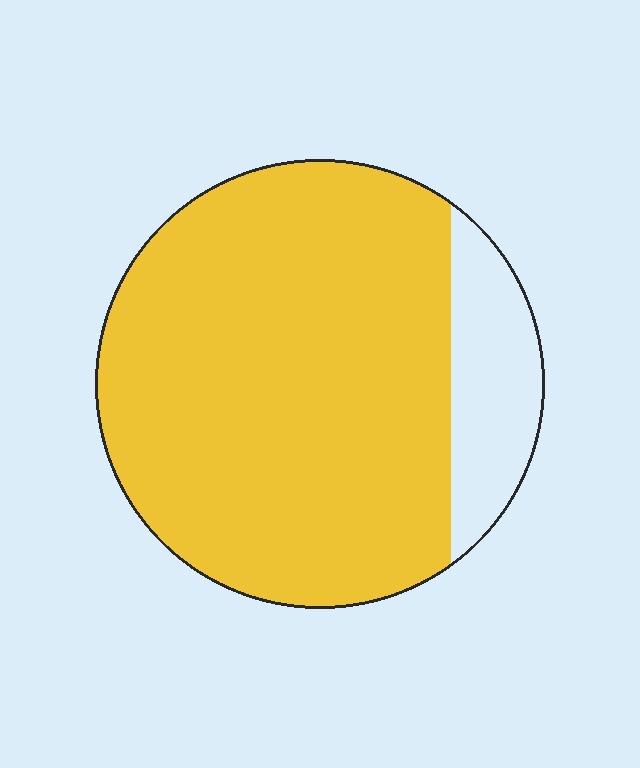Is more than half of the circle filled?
Yes.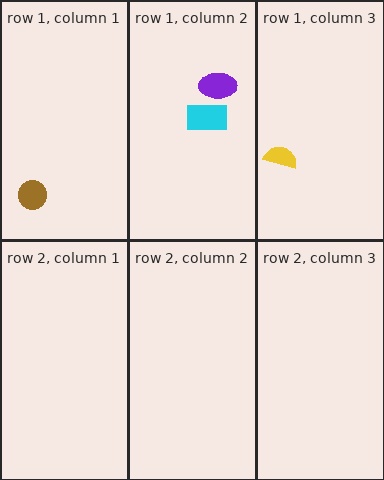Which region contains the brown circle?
The row 1, column 1 region.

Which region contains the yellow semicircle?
The row 1, column 3 region.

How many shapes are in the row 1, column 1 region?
1.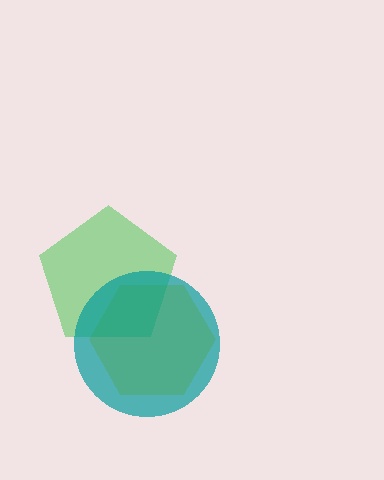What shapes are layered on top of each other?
The layered shapes are: a yellow hexagon, a green pentagon, a teal circle.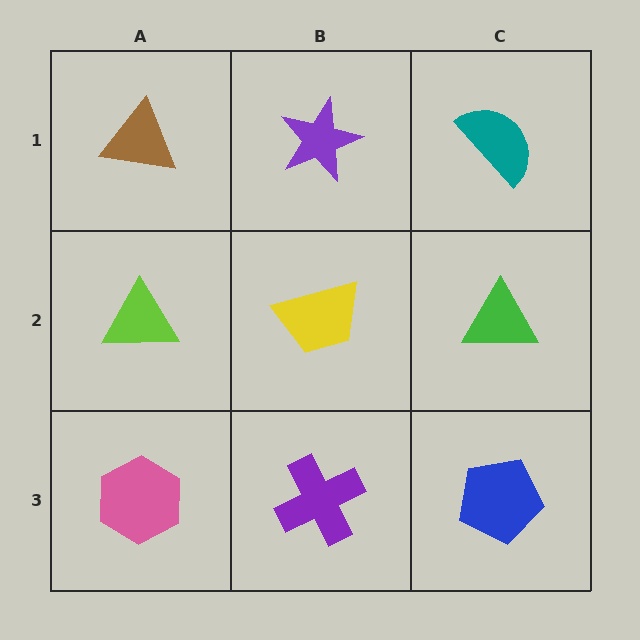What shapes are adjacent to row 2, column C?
A teal semicircle (row 1, column C), a blue pentagon (row 3, column C), a yellow trapezoid (row 2, column B).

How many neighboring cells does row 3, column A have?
2.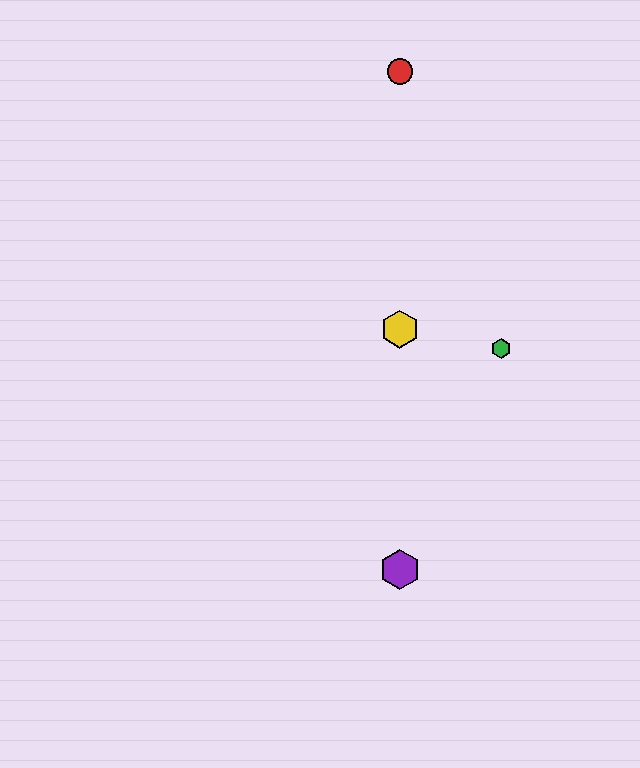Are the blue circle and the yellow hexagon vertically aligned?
Yes, both are at x≈400.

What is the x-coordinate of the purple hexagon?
The purple hexagon is at x≈400.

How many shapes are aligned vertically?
4 shapes (the red circle, the blue circle, the yellow hexagon, the purple hexagon) are aligned vertically.